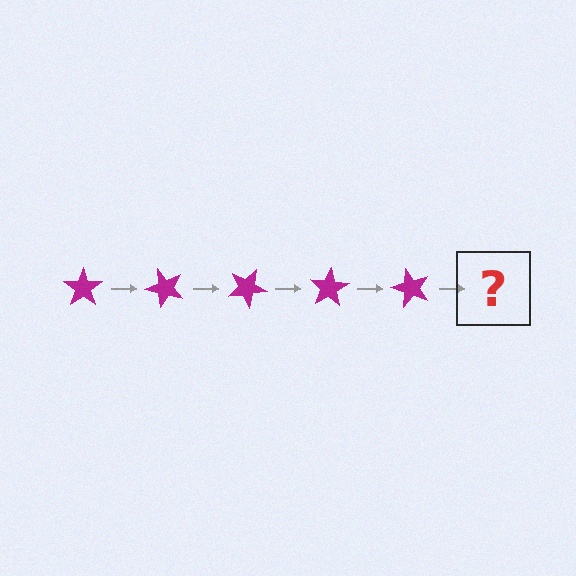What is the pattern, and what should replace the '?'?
The pattern is that the star rotates 50 degrees each step. The '?' should be a magenta star rotated 250 degrees.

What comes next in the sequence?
The next element should be a magenta star rotated 250 degrees.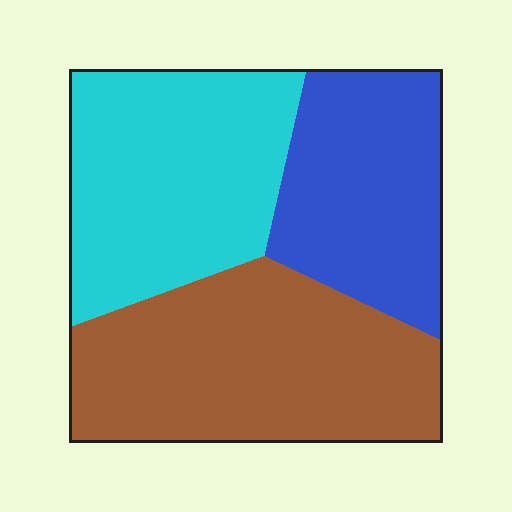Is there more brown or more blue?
Brown.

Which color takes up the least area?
Blue, at roughly 25%.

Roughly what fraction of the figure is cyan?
Cyan takes up between a quarter and a half of the figure.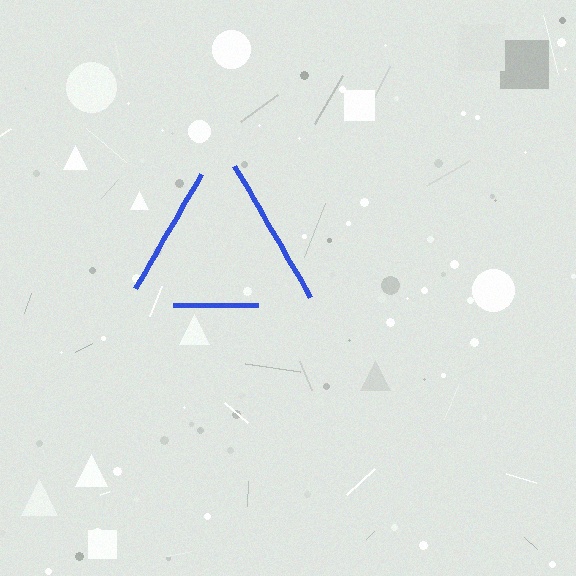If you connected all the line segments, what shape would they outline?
They would outline a triangle.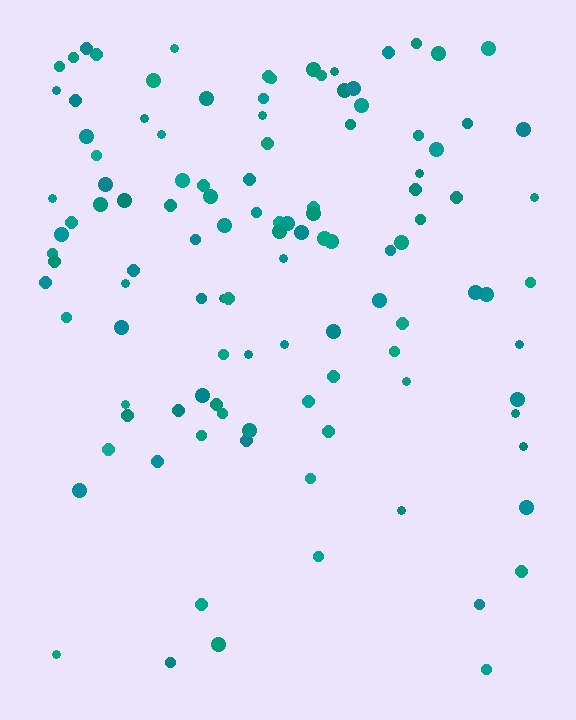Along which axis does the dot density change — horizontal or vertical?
Vertical.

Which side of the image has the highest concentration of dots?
The top.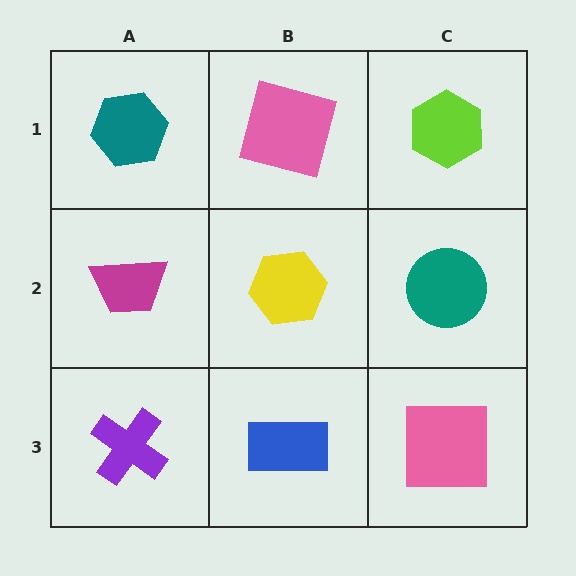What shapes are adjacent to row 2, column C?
A lime hexagon (row 1, column C), a pink square (row 3, column C), a yellow hexagon (row 2, column B).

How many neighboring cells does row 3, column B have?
3.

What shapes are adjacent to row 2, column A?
A teal hexagon (row 1, column A), a purple cross (row 3, column A), a yellow hexagon (row 2, column B).